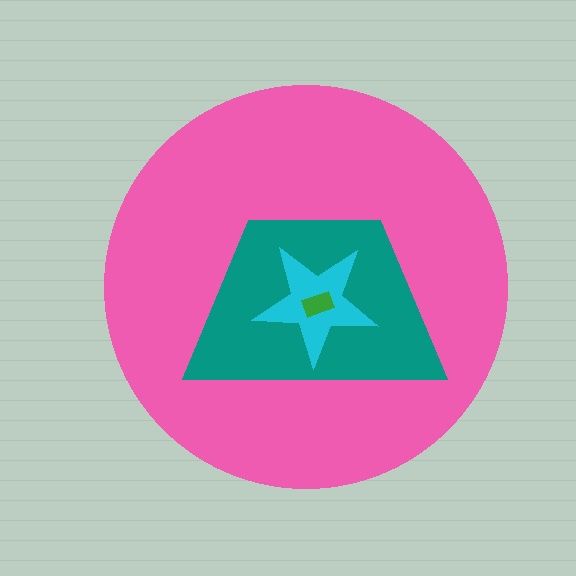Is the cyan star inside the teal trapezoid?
Yes.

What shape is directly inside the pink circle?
The teal trapezoid.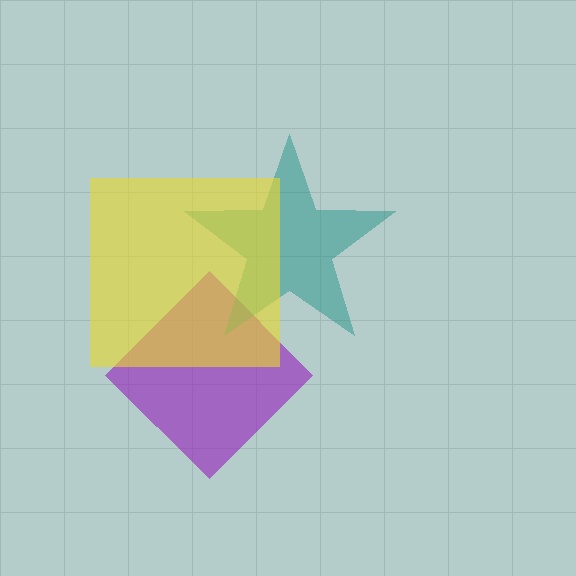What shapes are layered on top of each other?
The layered shapes are: a purple diamond, a teal star, a yellow square.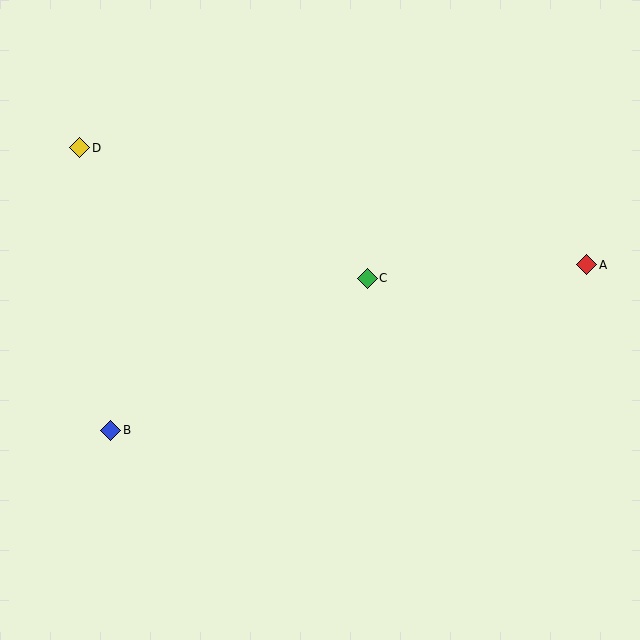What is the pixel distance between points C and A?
The distance between C and A is 220 pixels.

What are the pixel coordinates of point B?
Point B is at (111, 430).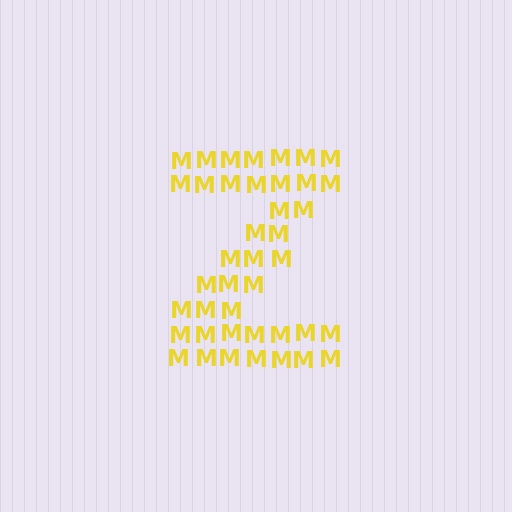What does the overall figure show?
The overall figure shows the letter Z.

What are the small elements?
The small elements are letter M's.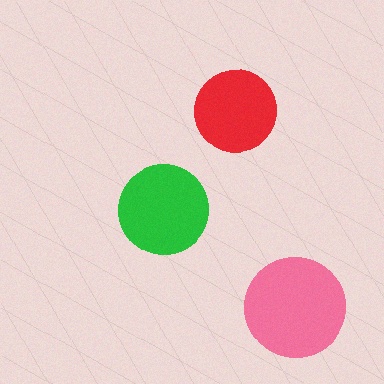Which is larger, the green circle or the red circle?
The green one.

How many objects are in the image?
There are 3 objects in the image.